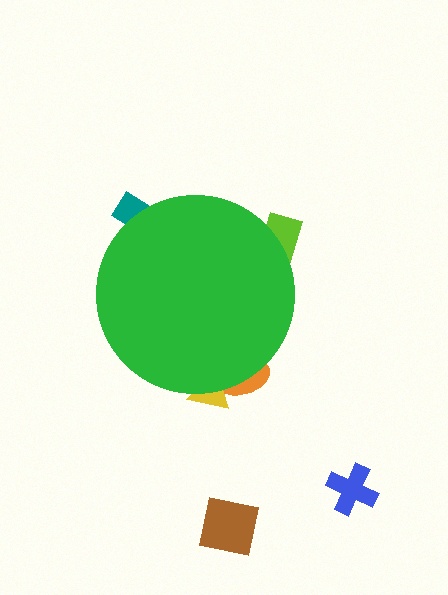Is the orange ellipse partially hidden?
Yes, the orange ellipse is partially hidden behind the green circle.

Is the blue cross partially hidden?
No, the blue cross is fully visible.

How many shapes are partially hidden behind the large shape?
4 shapes are partially hidden.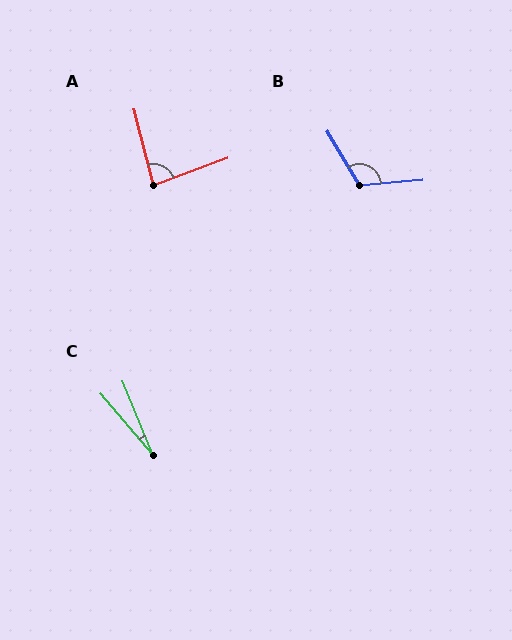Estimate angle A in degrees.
Approximately 84 degrees.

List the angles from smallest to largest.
C (18°), A (84°), B (116°).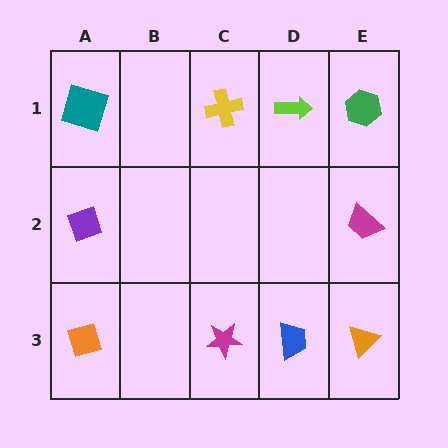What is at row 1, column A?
A teal square.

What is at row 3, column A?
An orange diamond.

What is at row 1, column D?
A lime arrow.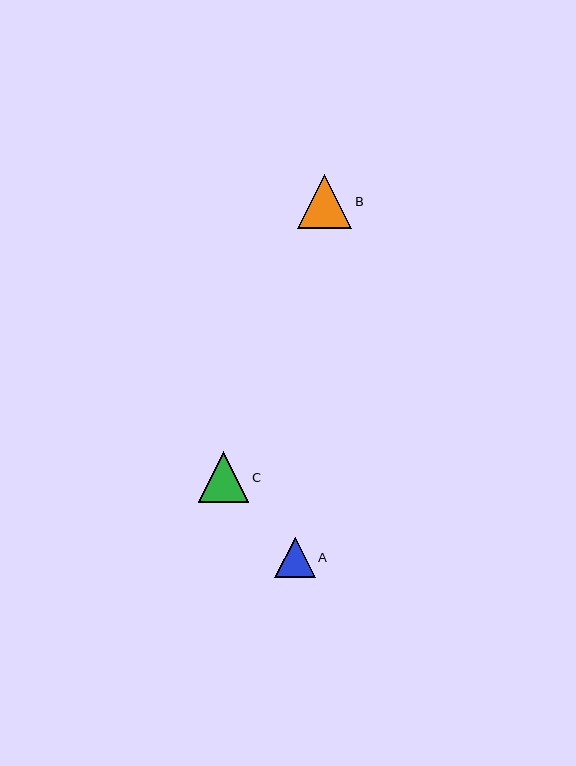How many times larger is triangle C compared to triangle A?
Triangle C is approximately 1.2 times the size of triangle A.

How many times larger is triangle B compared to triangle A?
Triangle B is approximately 1.3 times the size of triangle A.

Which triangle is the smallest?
Triangle A is the smallest with a size of approximately 41 pixels.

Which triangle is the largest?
Triangle B is the largest with a size of approximately 54 pixels.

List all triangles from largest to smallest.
From largest to smallest: B, C, A.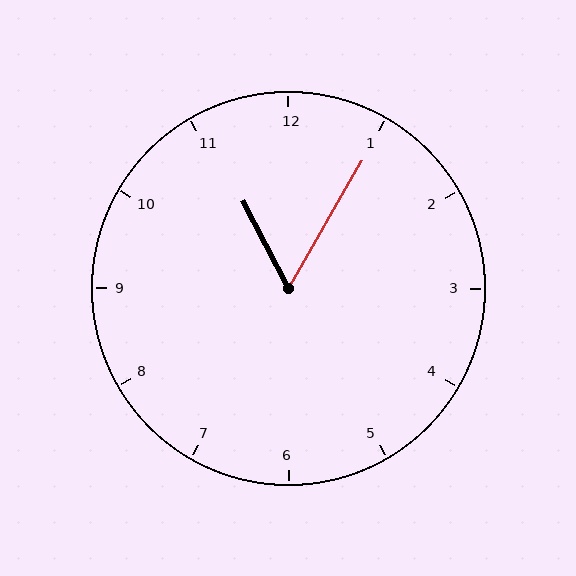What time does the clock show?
11:05.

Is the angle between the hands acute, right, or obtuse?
It is acute.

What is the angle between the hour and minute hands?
Approximately 58 degrees.